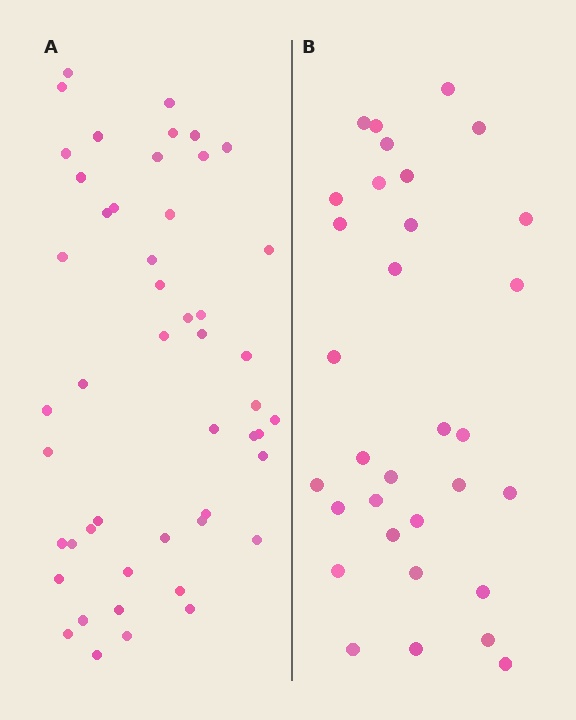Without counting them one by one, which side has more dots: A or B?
Region A (the left region) has more dots.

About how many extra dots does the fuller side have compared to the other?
Region A has approximately 15 more dots than region B.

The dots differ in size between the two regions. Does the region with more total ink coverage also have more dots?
No. Region B has more total ink coverage because its dots are larger, but region A actually contains more individual dots. Total area can be misleading — the number of items is what matters here.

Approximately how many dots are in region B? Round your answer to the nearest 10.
About 30 dots. (The exact count is 32, which rounds to 30.)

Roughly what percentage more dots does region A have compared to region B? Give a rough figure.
About 55% more.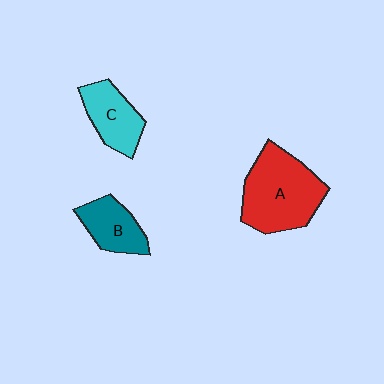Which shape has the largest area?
Shape A (red).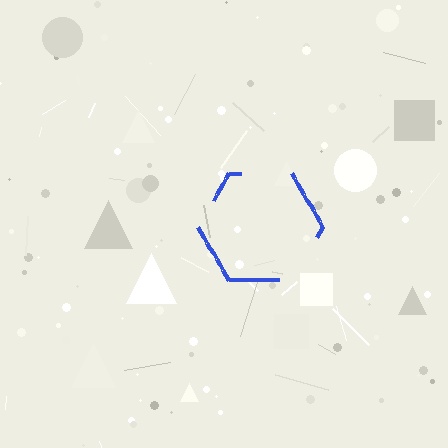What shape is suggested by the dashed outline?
The dashed outline suggests a hexagon.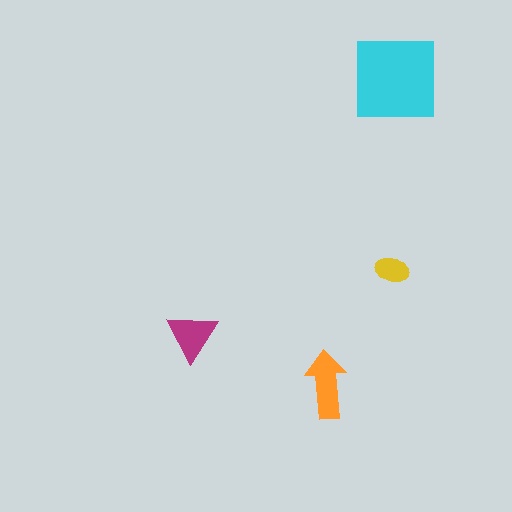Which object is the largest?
The cyan square.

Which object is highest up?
The cyan square is topmost.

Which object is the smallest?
The yellow ellipse.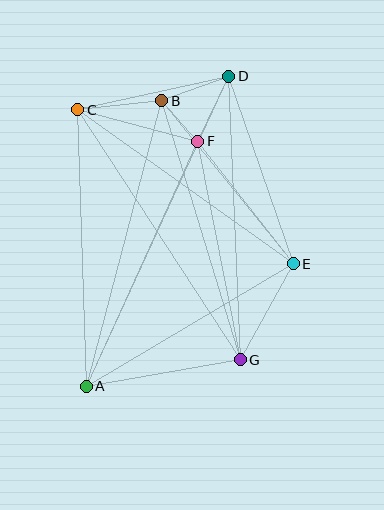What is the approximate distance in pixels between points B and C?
The distance between B and C is approximately 84 pixels.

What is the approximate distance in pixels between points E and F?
The distance between E and F is approximately 156 pixels.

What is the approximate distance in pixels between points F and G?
The distance between F and G is approximately 223 pixels.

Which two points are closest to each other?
Points B and F are closest to each other.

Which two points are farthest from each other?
Points A and D are farthest from each other.